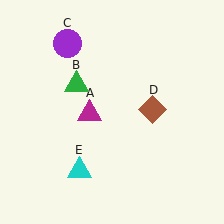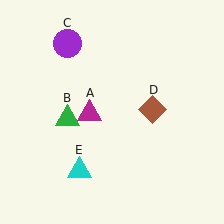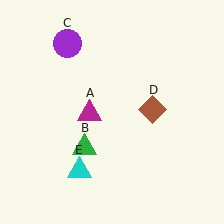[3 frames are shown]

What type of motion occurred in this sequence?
The green triangle (object B) rotated counterclockwise around the center of the scene.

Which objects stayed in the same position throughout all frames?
Magenta triangle (object A) and purple circle (object C) and brown diamond (object D) and cyan triangle (object E) remained stationary.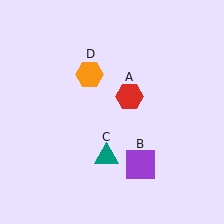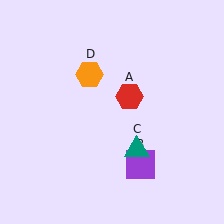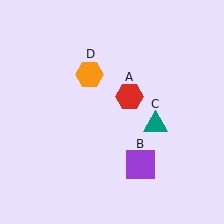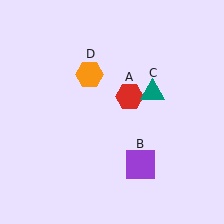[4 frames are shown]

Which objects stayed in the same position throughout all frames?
Red hexagon (object A) and purple square (object B) and orange hexagon (object D) remained stationary.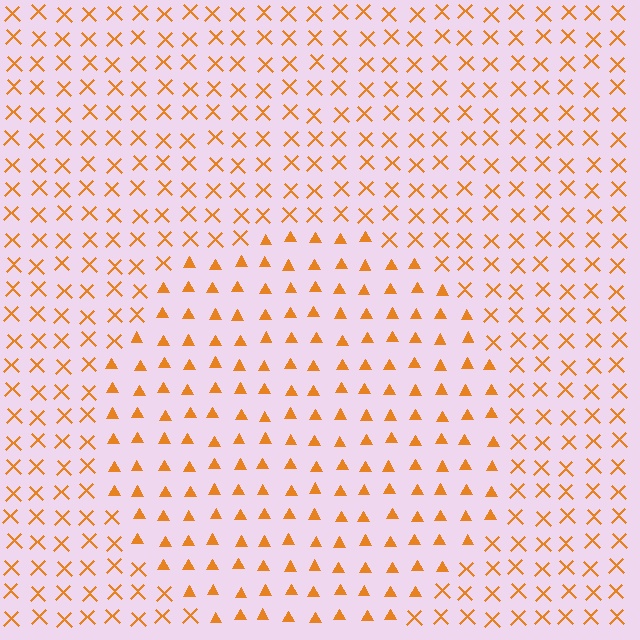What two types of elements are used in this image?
The image uses triangles inside the circle region and X marks outside it.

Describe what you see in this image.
The image is filled with small orange elements arranged in a uniform grid. A circle-shaped region contains triangles, while the surrounding area contains X marks. The boundary is defined purely by the change in element shape.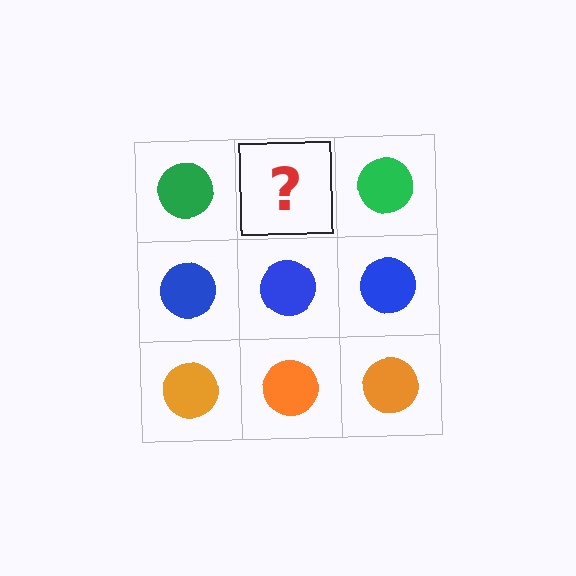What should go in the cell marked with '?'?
The missing cell should contain a green circle.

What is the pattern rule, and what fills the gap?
The rule is that each row has a consistent color. The gap should be filled with a green circle.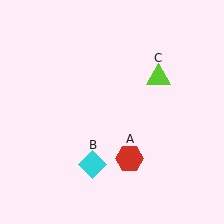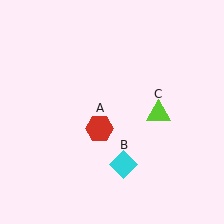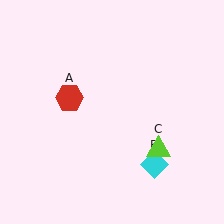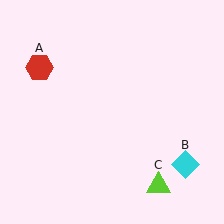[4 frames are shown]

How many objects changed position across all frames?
3 objects changed position: red hexagon (object A), cyan diamond (object B), lime triangle (object C).